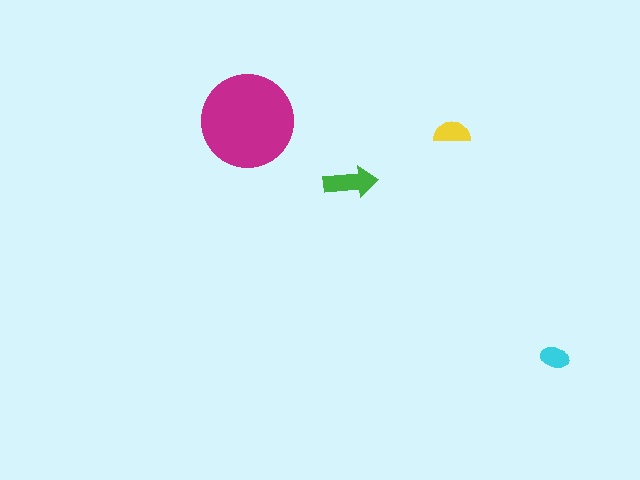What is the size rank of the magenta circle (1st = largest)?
1st.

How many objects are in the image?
There are 4 objects in the image.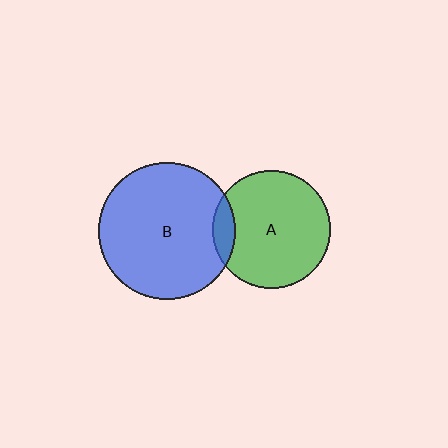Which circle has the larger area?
Circle B (blue).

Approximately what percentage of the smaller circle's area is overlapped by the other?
Approximately 10%.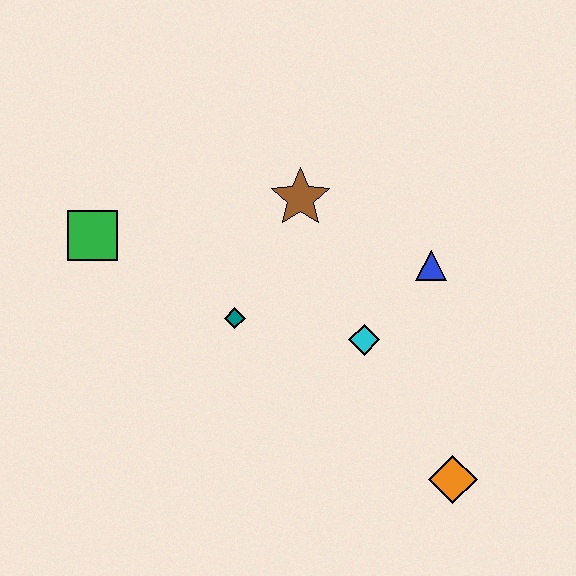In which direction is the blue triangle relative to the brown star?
The blue triangle is to the right of the brown star.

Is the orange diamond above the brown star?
No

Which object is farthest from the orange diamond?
The green square is farthest from the orange diamond.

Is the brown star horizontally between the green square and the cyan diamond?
Yes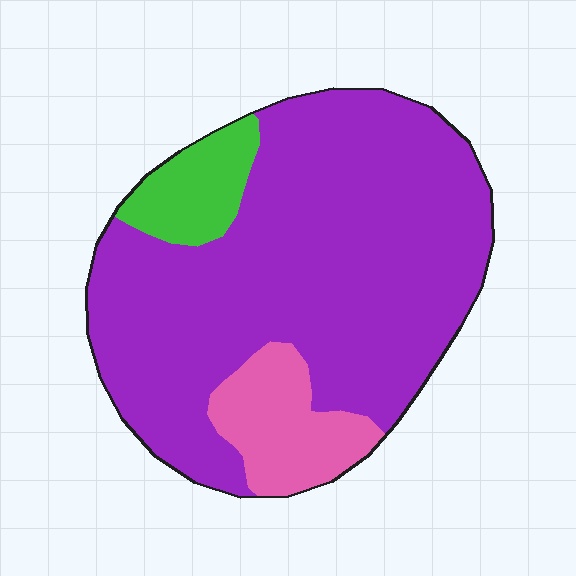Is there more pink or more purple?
Purple.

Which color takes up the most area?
Purple, at roughly 80%.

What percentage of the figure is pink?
Pink takes up about one eighth (1/8) of the figure.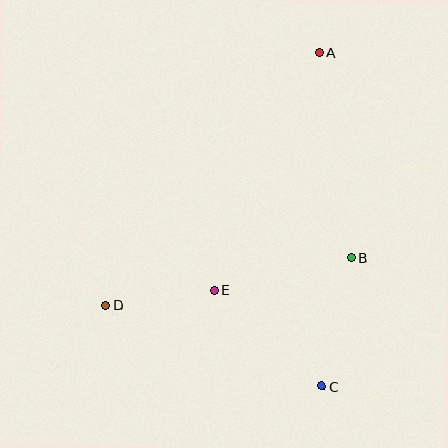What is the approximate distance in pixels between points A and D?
The distance between A and D is approximately 331 pixels.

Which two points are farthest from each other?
Points A and C are farthest from each other.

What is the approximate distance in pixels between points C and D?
The distance between C and D is approximately 231 pixels.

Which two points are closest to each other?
Points D and E are closest to each other.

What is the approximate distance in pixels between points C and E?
The distance between C and E is approximately 144 pixels.